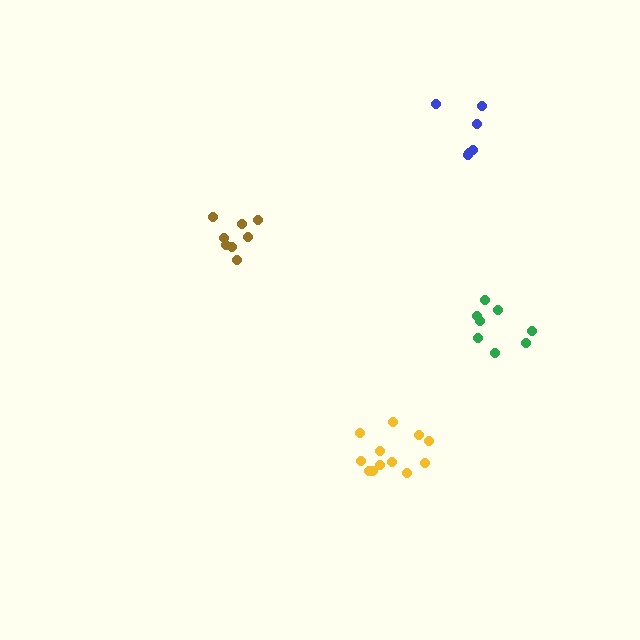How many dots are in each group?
Group 1: 12 dots, Group 2: 8 dots, Group 3: 6 dots, Group 4: 8 dots (34 total).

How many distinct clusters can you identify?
There are 4 distinct clusters.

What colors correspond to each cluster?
The clusters are colored: yellow, brown, blue, green.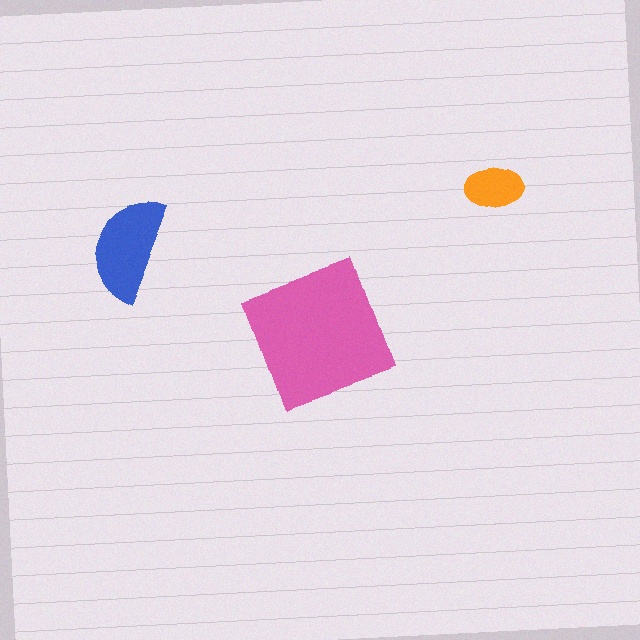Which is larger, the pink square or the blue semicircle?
The pink square.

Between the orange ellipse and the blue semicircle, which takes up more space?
The blue semicircle.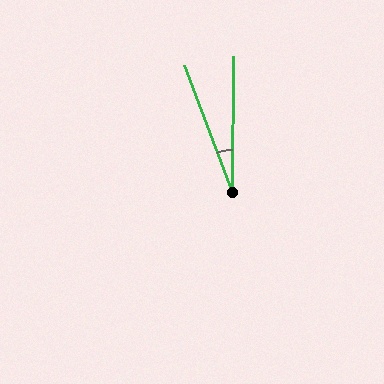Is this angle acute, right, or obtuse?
It is acute.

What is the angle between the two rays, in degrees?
Approximately 21 degrees.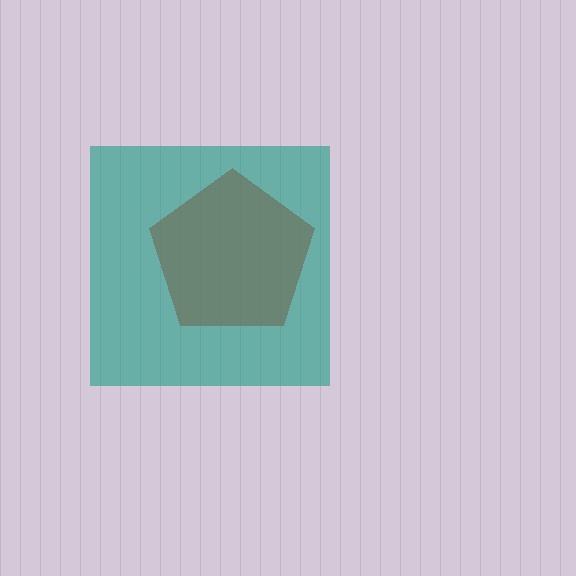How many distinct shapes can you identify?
There are 2 distinct shapes: a red pentagon, a teal square.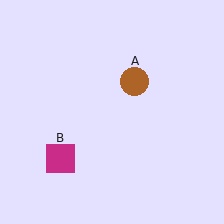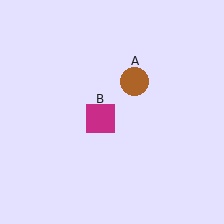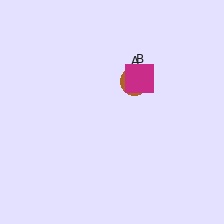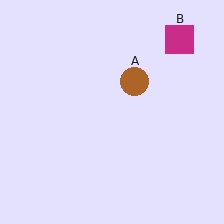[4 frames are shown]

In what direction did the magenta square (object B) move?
The magenta square (object B) moved up and to the right.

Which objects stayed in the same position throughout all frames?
Brown circle (object A) remained stationary.